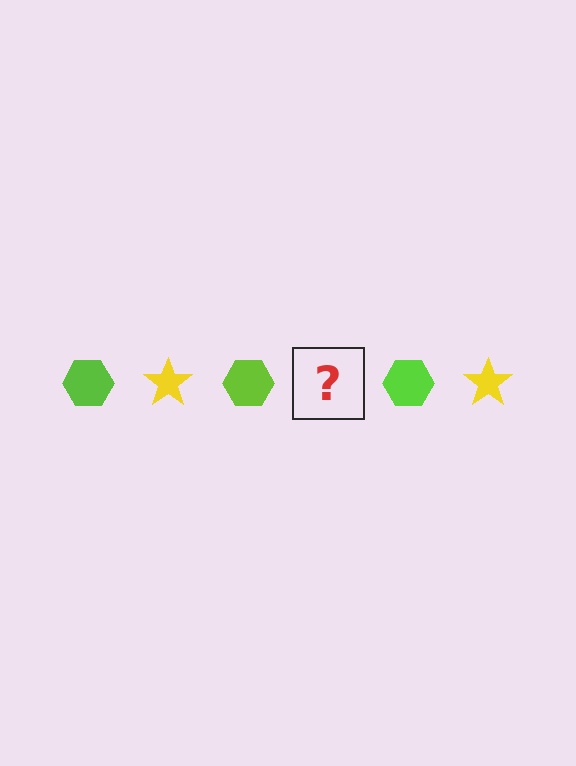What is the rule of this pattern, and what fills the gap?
The rule is that the pattern alternates between lime hexagon and yellow star. The gap should be filled with a yellow star.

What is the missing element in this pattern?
The missing element is a yellow star.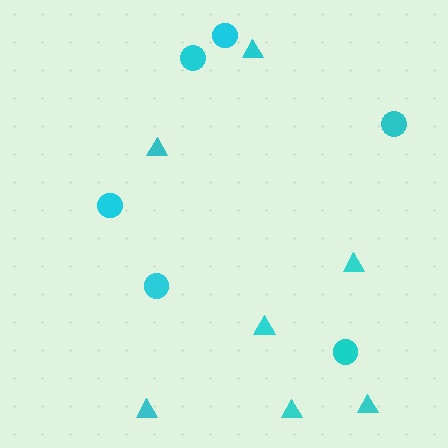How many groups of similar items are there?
There are 2 groups: one group of circles (6) and one group of triangles (7).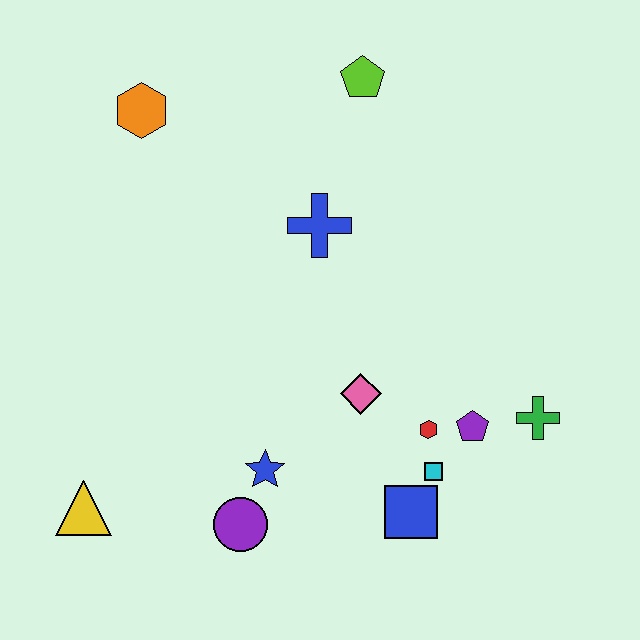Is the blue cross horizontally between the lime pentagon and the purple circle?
Yes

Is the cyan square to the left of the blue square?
No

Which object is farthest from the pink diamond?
The orange hexagon is farthest from the pink diamond.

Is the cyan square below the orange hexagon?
Yes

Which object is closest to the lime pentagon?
The blue cross is closest to the lime pentagon.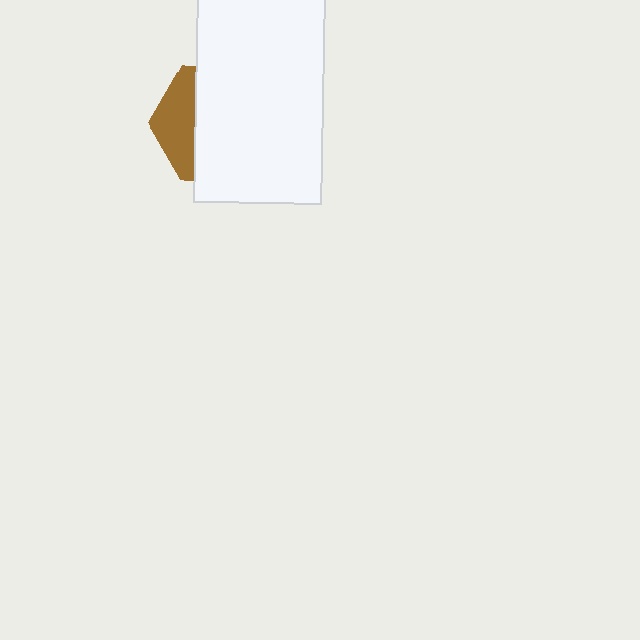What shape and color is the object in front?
The object in front is a white rectangle.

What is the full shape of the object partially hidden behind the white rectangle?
The partially hidden object is a brown hexagon.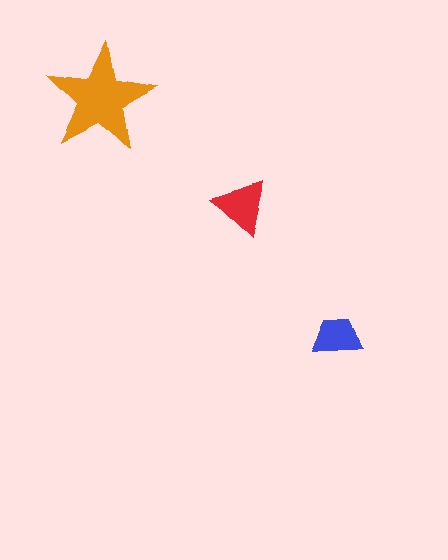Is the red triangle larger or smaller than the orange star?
Smaller.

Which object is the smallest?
The blue trapezoid.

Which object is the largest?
The orange star.